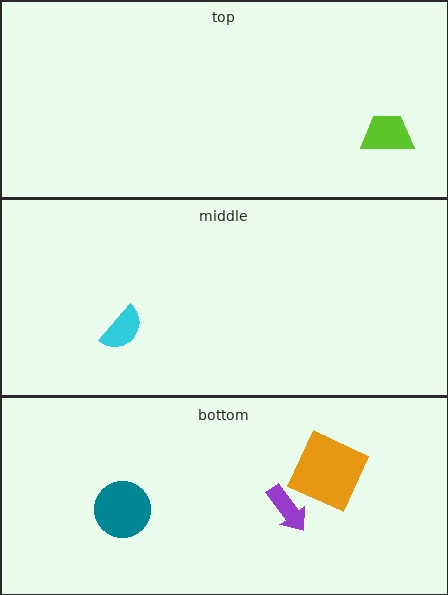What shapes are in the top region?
The lime trapezoid.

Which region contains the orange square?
The bottom region.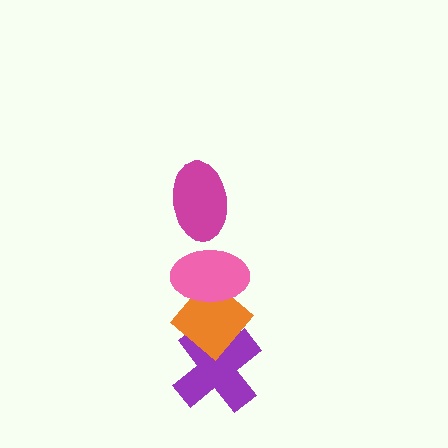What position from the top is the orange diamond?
The orange diamond is 3rd from the top.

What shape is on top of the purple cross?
The orange diamond is on top of the purple cross.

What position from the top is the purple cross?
The purple cross is 4th from the top.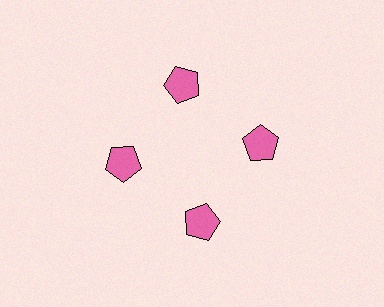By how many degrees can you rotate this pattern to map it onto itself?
The pattern maps onto itself every 90 degrees of rotation.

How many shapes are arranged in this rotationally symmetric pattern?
There are 4 shapes, arranged in 4 groups of 1.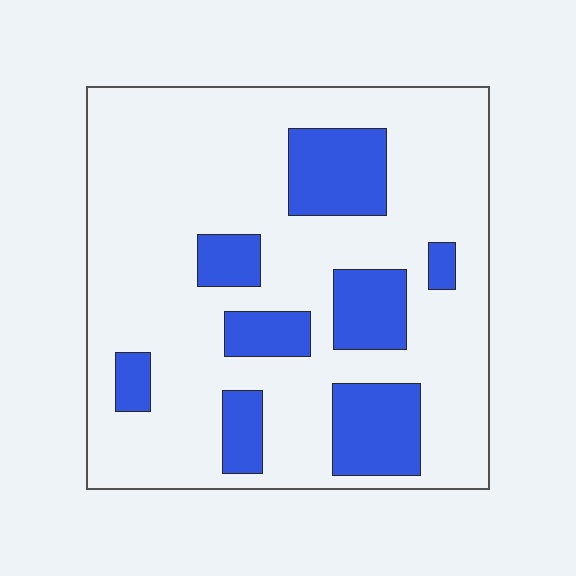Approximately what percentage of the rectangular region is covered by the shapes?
Approximately 25%.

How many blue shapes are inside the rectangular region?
8.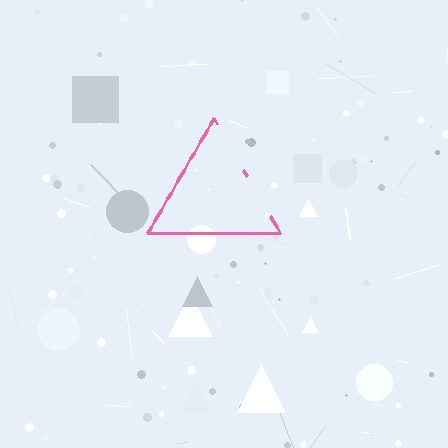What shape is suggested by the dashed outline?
The dashed outline suggests a triangle.